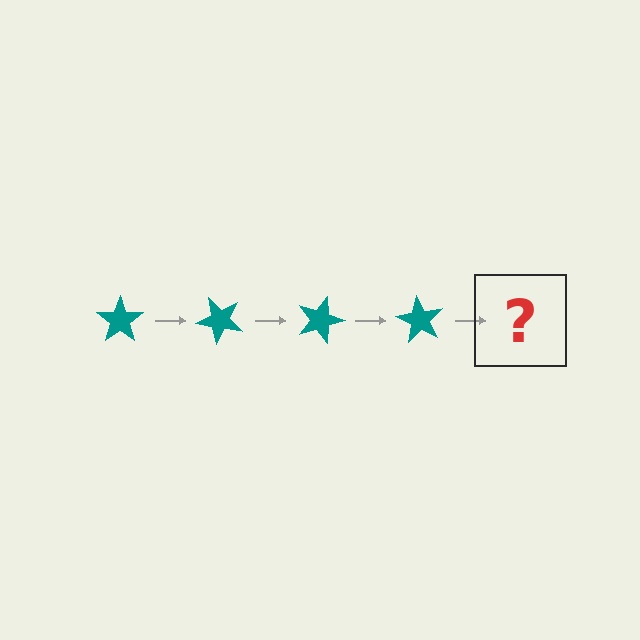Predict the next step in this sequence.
The next step is a teal star rotated 180 degrees.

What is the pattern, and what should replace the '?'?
The pattern is that the star rotates 45 degrees each step. The '?' should be a teal star rotated 180 degrees.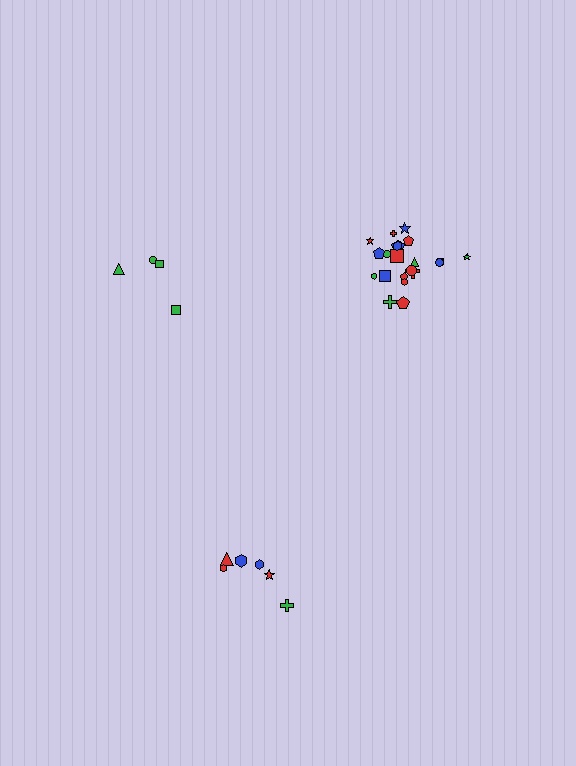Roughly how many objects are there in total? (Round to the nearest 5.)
Roughly 30 objects in total.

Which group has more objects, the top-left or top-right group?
The top-right group.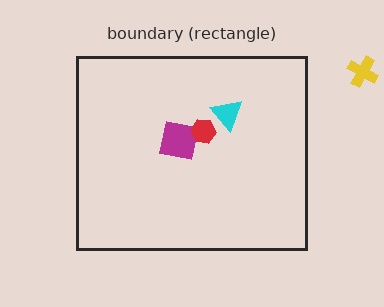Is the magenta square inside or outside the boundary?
Inside.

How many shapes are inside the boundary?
3 inside, 1 outside.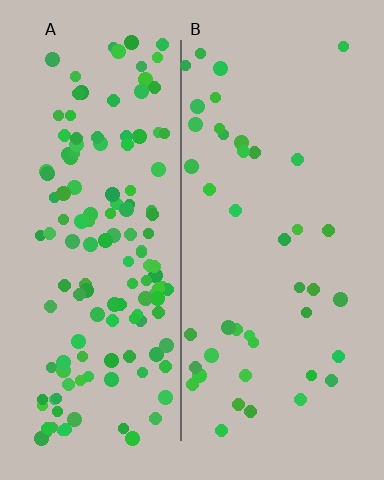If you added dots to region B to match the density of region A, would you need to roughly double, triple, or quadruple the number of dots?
Approximately triple.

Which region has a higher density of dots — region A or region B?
A (the left).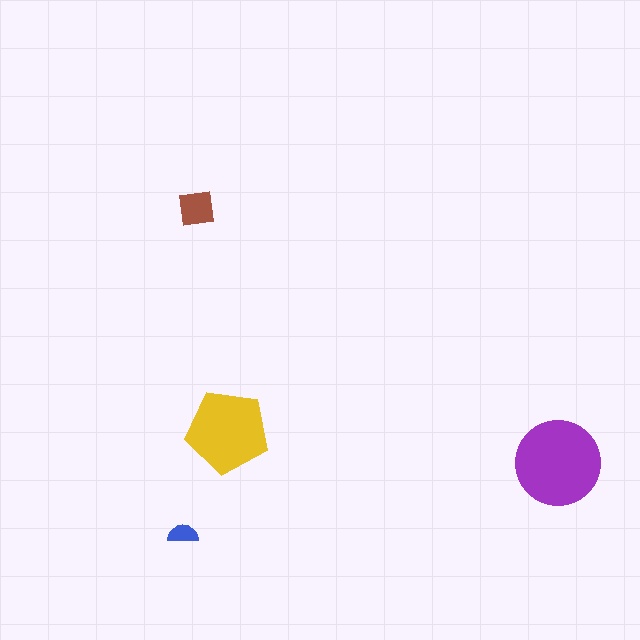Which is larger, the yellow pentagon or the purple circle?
The purple circle.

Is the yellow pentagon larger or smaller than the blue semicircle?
Larger.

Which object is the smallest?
The blue semicircle.